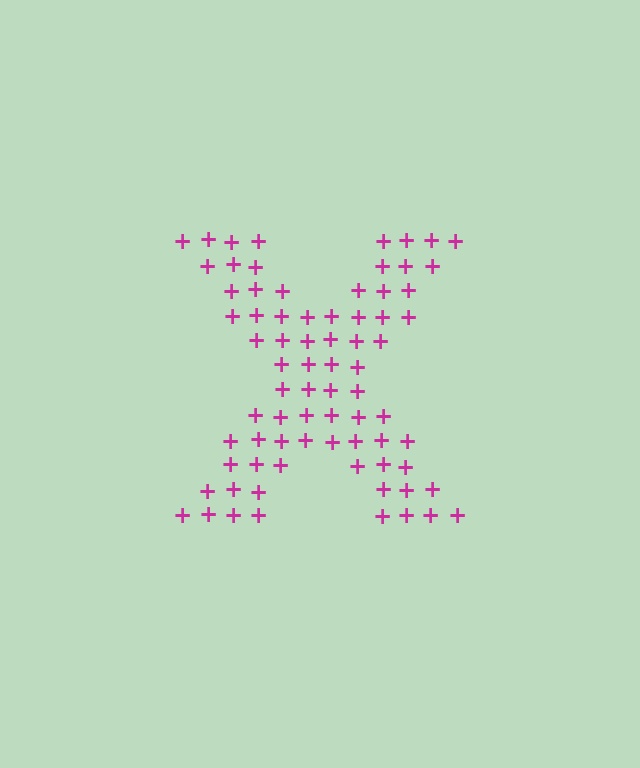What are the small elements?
The small elements are plus signs.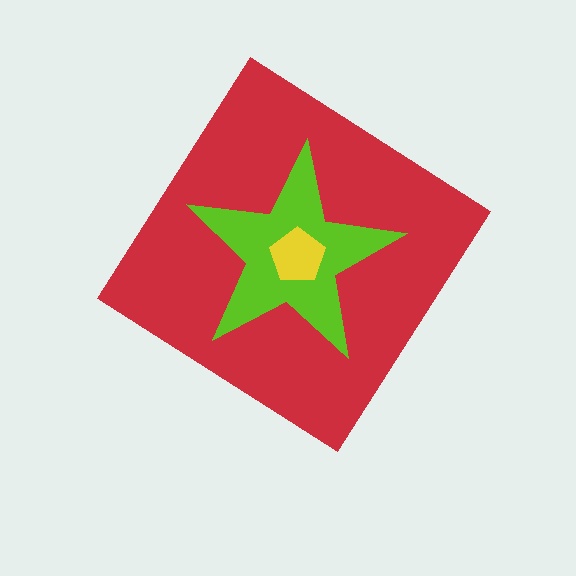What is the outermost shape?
The red diamond.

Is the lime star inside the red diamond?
Yes.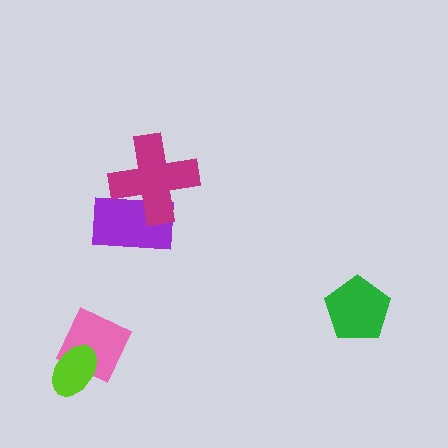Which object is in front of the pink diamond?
The lime ellipse is in front of the pink diamond.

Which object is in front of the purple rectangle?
The magenta cross is in front of the purple rectangle.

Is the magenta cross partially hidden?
No, no other shape covers it.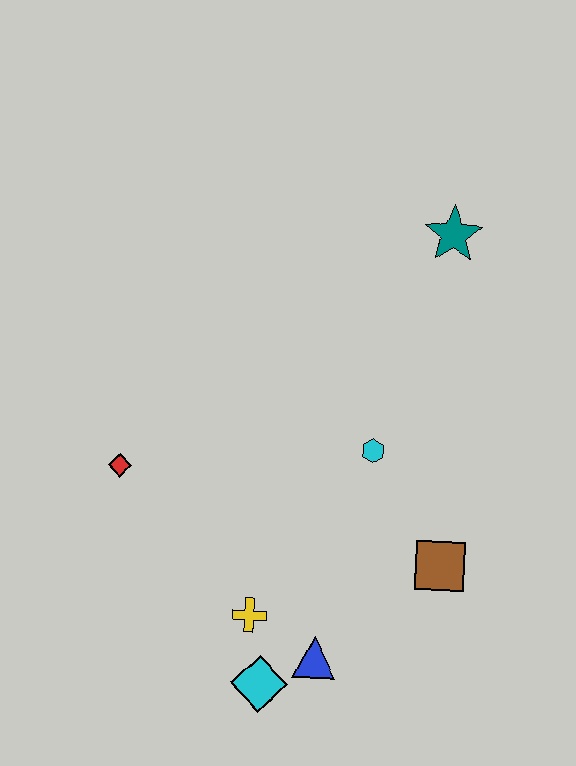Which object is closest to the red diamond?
The yellow cross is closest to the red diamond.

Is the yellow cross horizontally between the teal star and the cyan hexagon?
No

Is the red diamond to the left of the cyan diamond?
Yes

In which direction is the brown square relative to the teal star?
The brown square is below the teal star.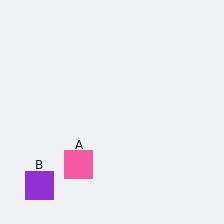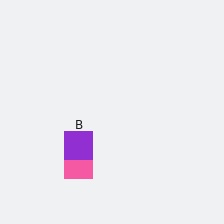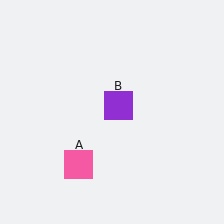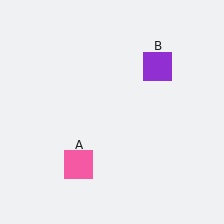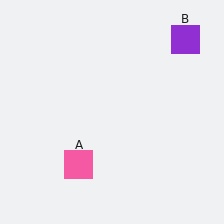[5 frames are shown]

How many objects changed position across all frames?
1 object changed position: purple square (object B).